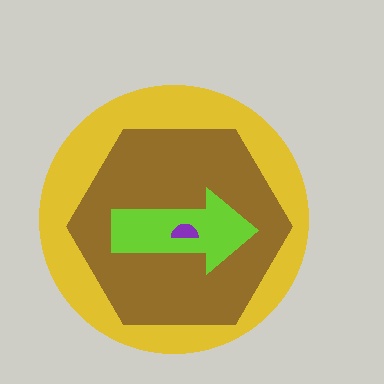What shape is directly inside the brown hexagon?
The lime arrow.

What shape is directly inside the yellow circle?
The brown hexagon.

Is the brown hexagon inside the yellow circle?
Yes.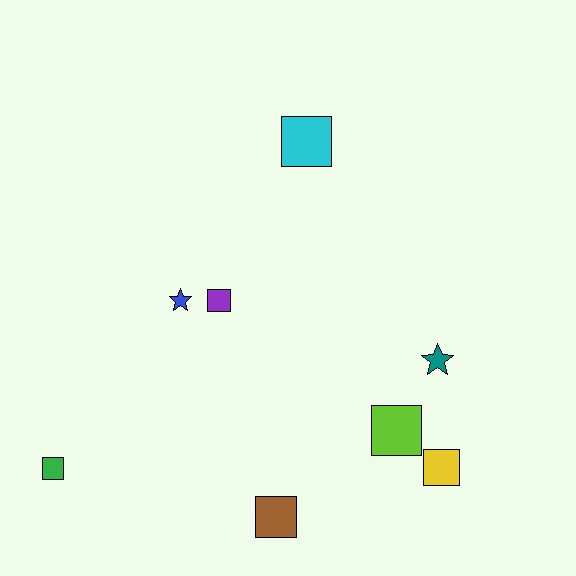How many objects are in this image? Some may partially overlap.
There are 8 objects.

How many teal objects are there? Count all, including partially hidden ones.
There is 1 teal object.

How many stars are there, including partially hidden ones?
There are 2 stars.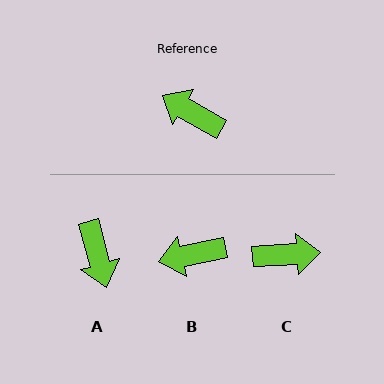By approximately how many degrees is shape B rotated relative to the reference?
Approximately 43 degrees counter-clockwise.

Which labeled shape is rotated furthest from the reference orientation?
C, about 146 degrees away.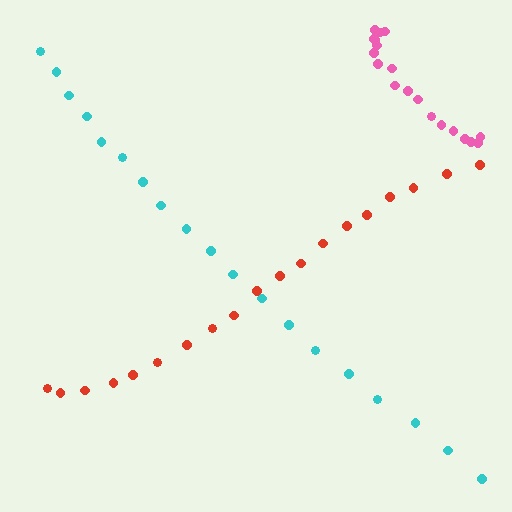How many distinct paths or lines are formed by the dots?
There are 3 distinct paths.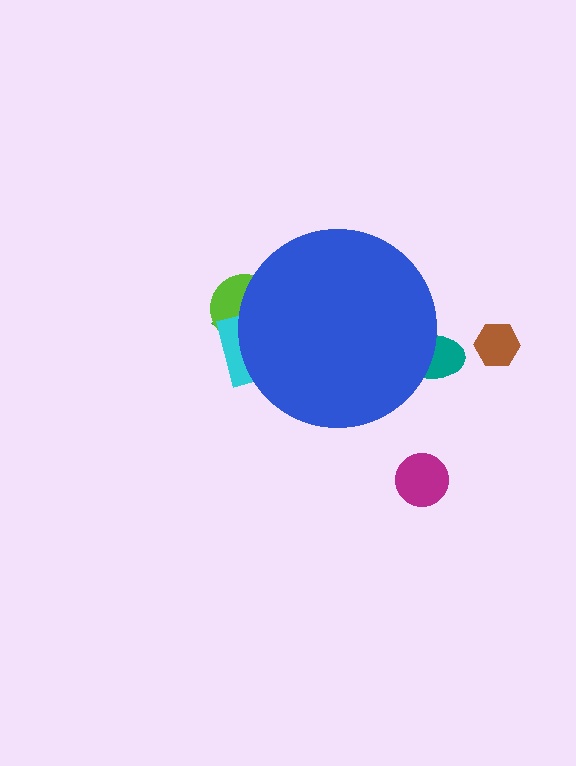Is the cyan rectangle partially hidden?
Yes, the cyan rectangle is partially hidden behind the blue circle.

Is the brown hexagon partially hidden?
No, the brown hexagon is fully visible.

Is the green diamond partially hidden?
Yes, the green diamond is partially hidden behind the blue circle.